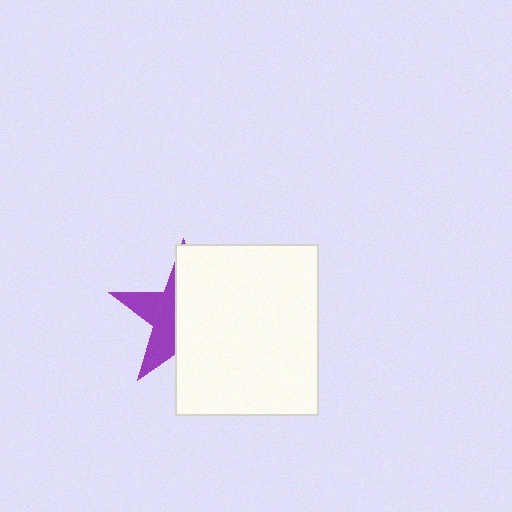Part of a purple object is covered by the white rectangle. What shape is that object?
It is a star.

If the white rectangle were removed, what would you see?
You would see the complete purple star.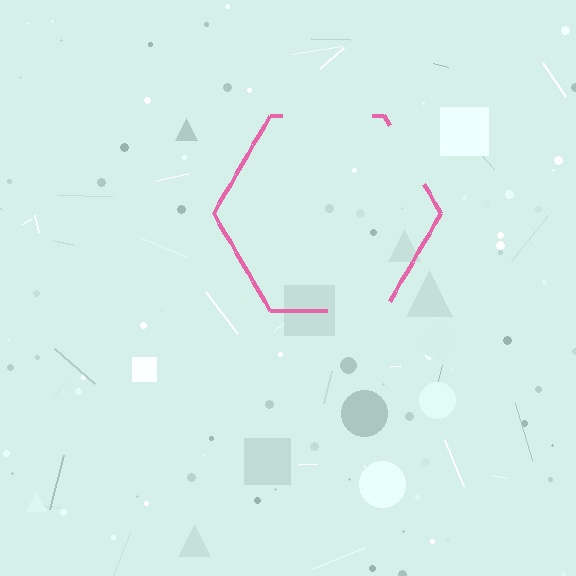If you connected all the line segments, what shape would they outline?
They would outline a hexagon.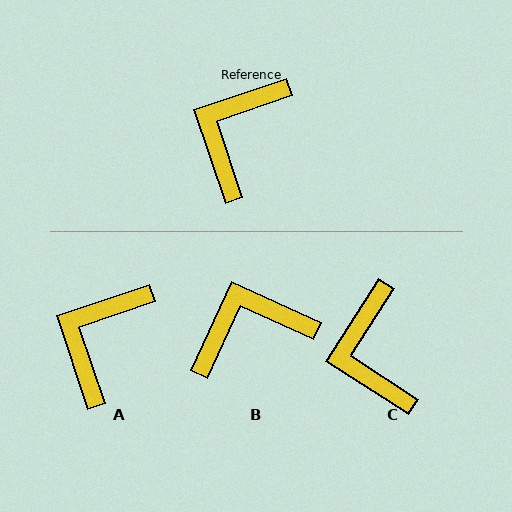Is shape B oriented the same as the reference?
No, it is off by about 43 degrees.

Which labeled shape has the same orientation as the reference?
A.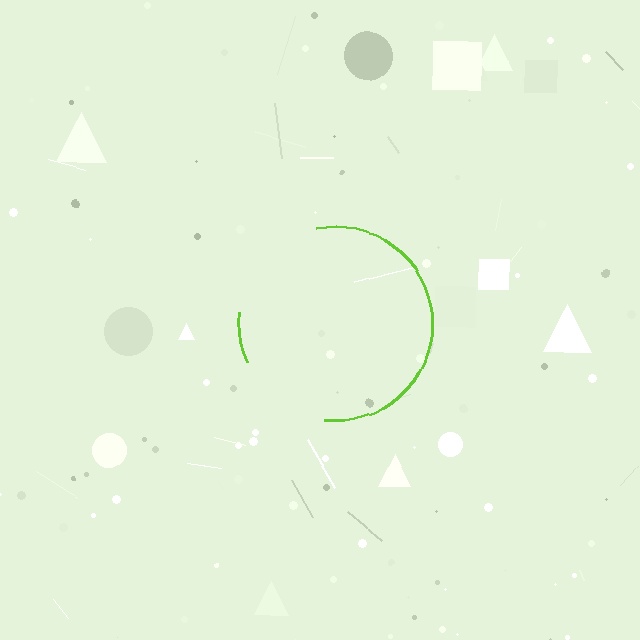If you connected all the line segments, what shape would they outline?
They would outline a circle.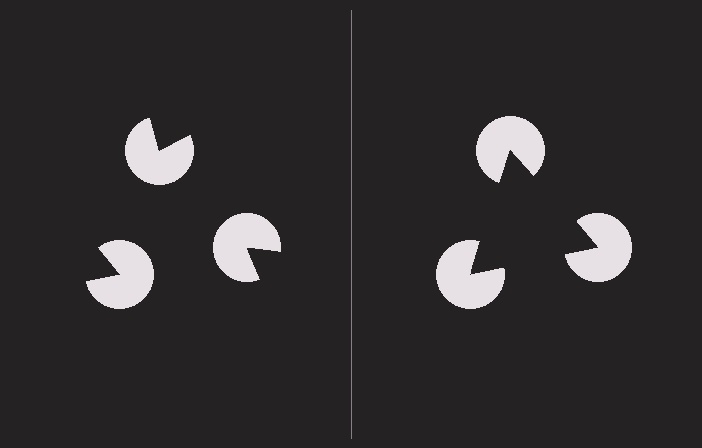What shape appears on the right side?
An illusory triangle.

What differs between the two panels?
The pac-man discs are positioned identically on both sides; only the wedge orientations differ. On the right they align to a triangle; on the left they are misaligned.